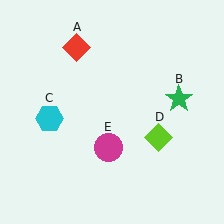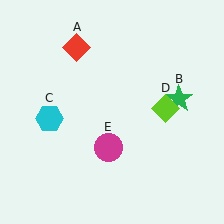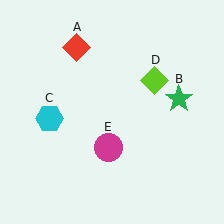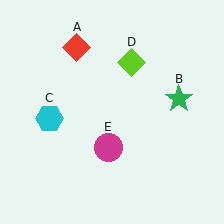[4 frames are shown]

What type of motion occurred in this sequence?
The lime diamond (object D) rotated counterclockwise around the center of the scene.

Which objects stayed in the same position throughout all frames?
Red diamond (object A) and green star (object B) and cyan hexagon (object C) and magenta circle (object E) remained stationary.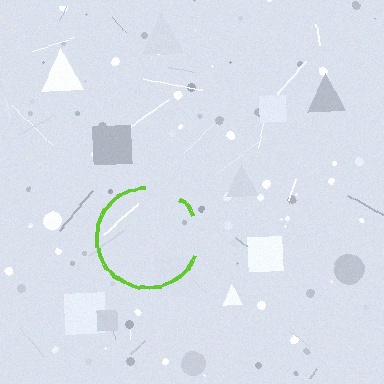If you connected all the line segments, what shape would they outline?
They would outline a circle.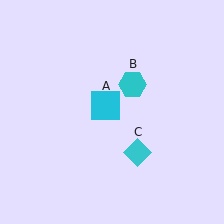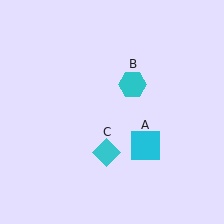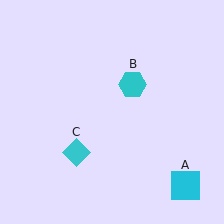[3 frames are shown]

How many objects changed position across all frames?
2 objects changed position: cyan square (object A), cyan diamond (object C).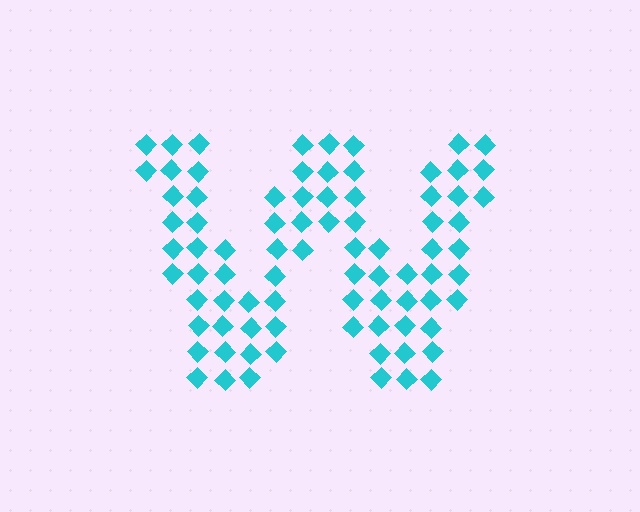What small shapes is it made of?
It is made of small diamonds.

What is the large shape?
The large shape is the letter W.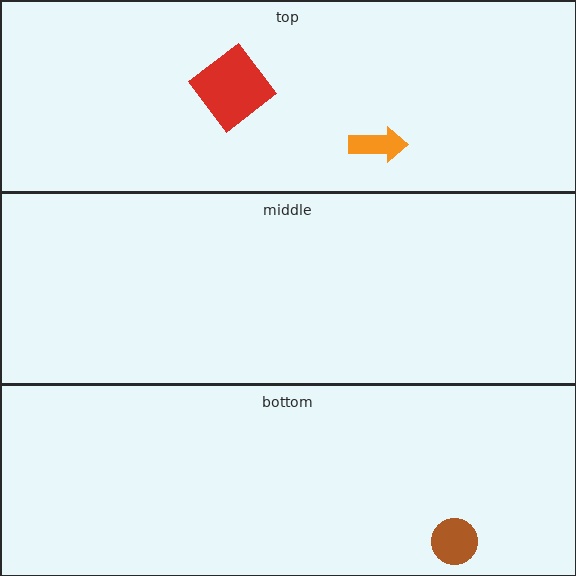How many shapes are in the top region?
2.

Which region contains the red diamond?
The top region.